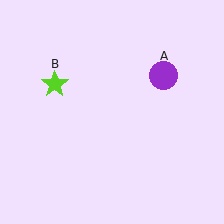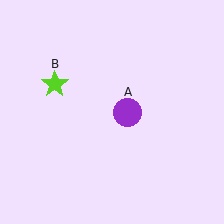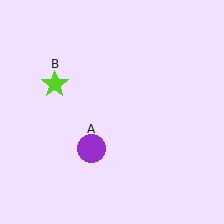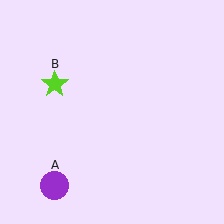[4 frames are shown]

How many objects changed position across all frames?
1 object changed position: purple circle (object A).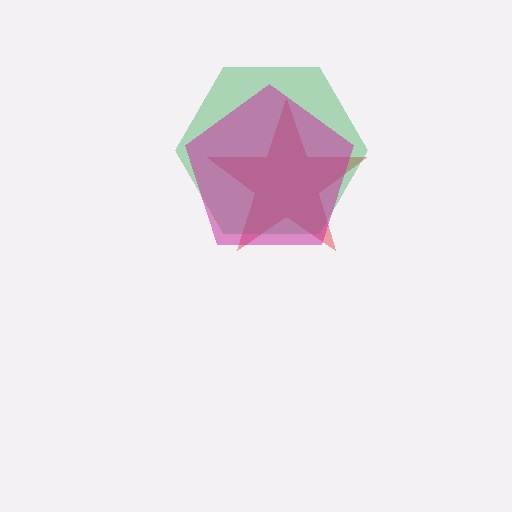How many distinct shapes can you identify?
There are 3 distinct shapes: a red star, a green hexagon, a magenta pentagon.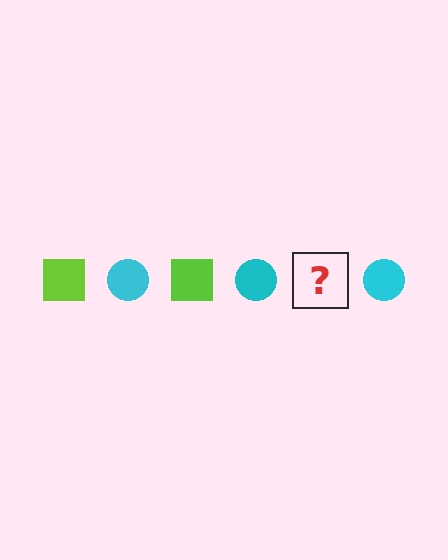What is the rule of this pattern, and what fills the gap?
The rule is that the pattern alternates between lime square and cyan circle. The gap should be filled with a lime square.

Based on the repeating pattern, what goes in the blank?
The blank should be a lime square.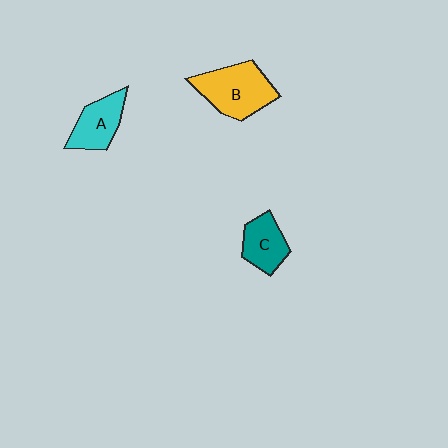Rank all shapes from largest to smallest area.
From largest to smallest: B (yellow), A (cyan), C (teal).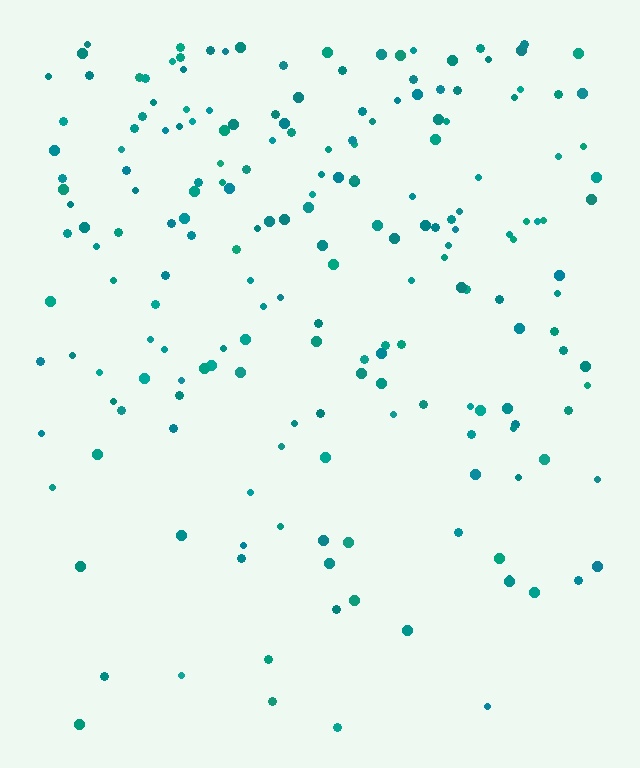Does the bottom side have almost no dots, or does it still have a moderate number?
Still a moderate number, just noticeably fewer than the top.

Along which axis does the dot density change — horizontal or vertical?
Vertical.